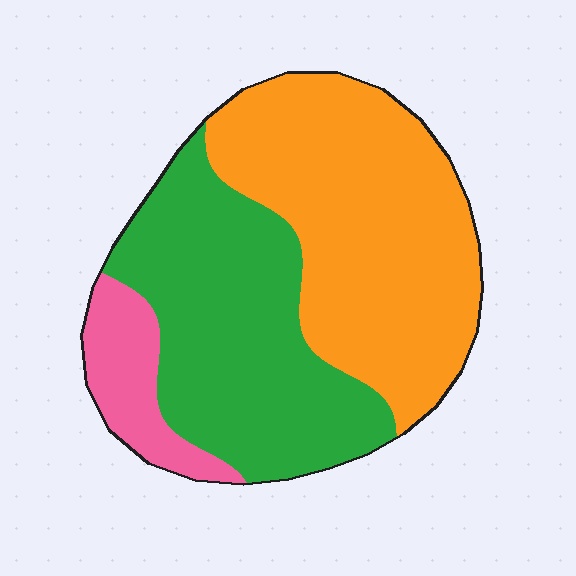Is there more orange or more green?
Orange.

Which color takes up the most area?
Orange, at roughly 50%.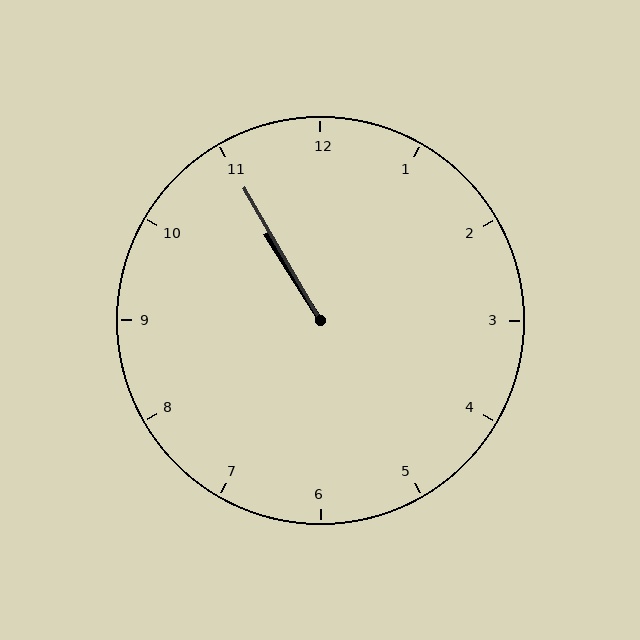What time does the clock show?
10:55.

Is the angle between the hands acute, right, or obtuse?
It is acute.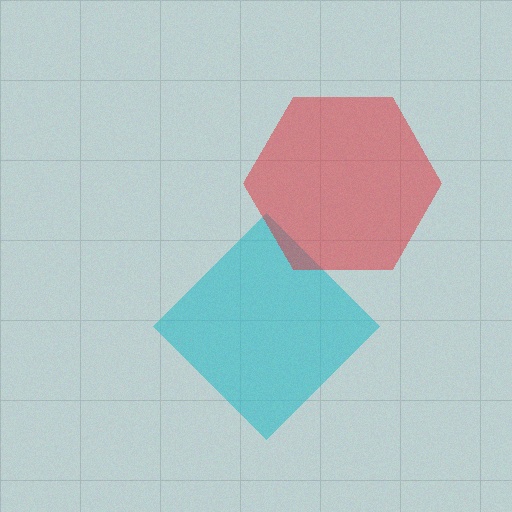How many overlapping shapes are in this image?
There are 2 overlapping shapes in the image.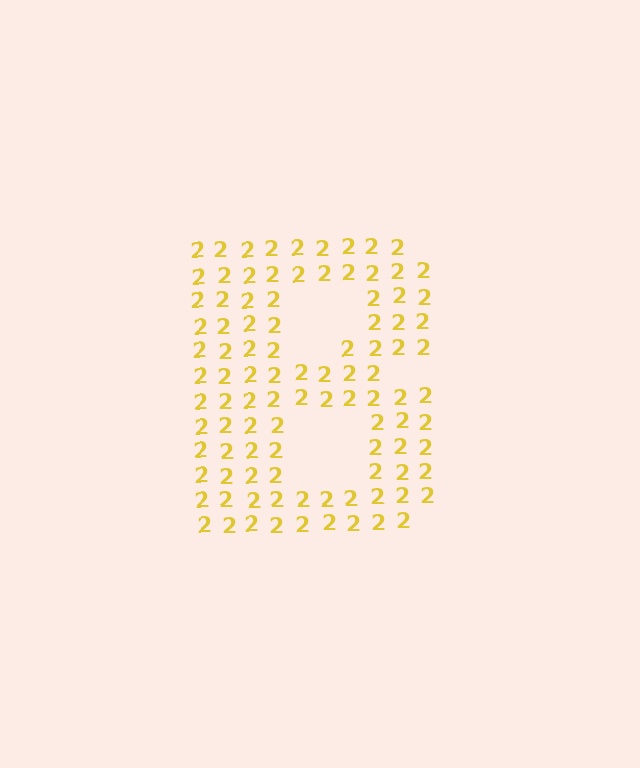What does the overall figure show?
The overall figure shows the letter B.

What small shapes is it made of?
It is made of small digit 2's.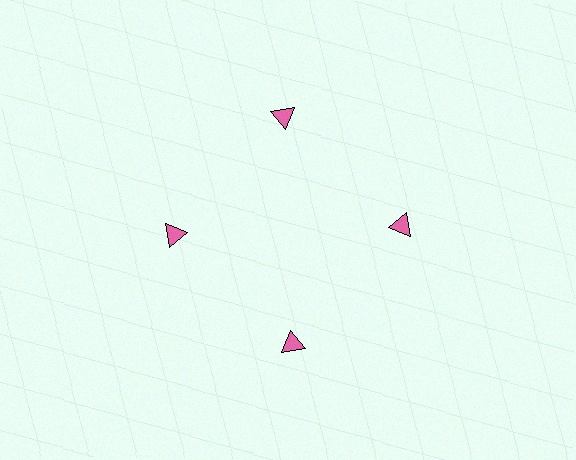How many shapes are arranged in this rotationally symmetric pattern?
There are 4 shapes, arranged in 4 groups of 1.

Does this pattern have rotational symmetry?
Yes, this pattern has 4-fold rotational symmetry. It looks the same after rotating 90 degrees around the center.